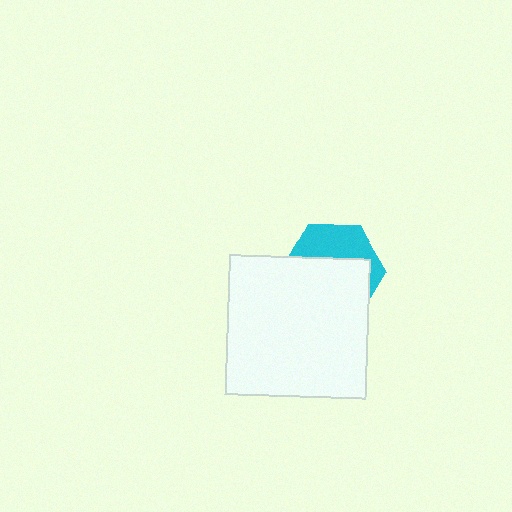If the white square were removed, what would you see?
You would see the complete cyan hexagon.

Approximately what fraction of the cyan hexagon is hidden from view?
Roughly 62% of the cyan hexagon is hidden behind the white square.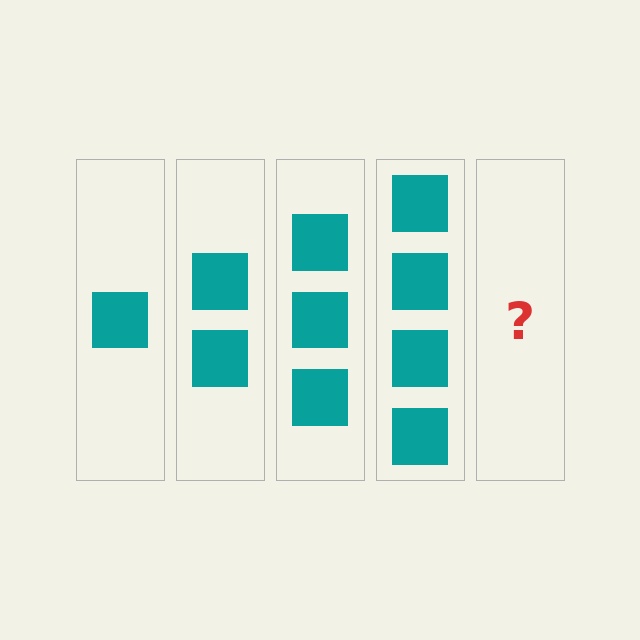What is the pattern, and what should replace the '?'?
The pattern is that each step adds one more square. The '?' should be 5 squares.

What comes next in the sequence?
The next element should be 5 squares.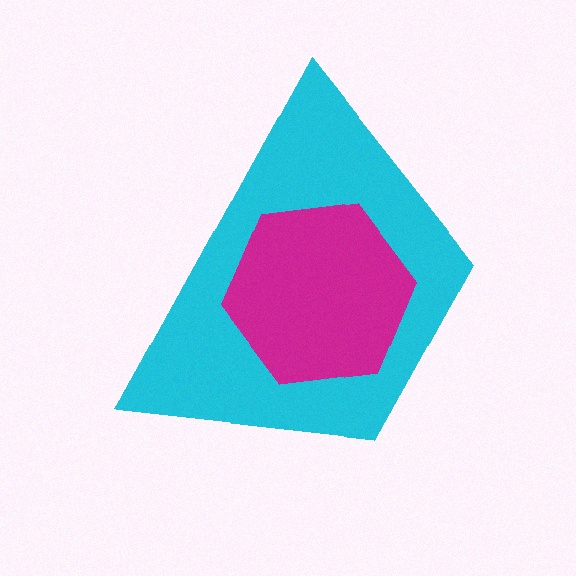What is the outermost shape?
The cyan trapezoid.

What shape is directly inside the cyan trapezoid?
The magenta hexagon.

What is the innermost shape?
The magenta hexagon.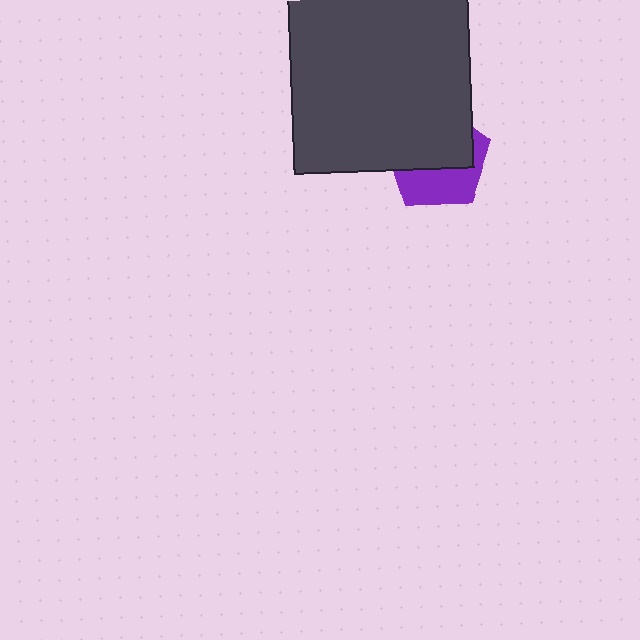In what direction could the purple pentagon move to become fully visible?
The purple pentagon could move down. That would shift it out from behind the dark gray square entirely.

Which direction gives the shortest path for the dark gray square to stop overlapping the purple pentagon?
Moving up gives the shortest separation.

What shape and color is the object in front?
The object in front is a dark gray square.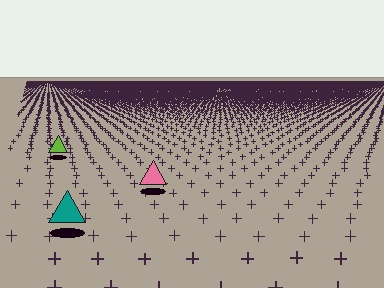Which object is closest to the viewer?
The teal triangle is closest. The texture marks near it are larger and more spread out.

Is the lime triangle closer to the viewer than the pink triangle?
No. The pink triangle is closer — you can tell from the texture gradient: the ground texture is coarser near it.